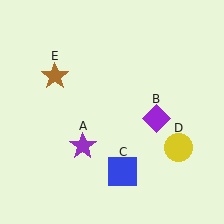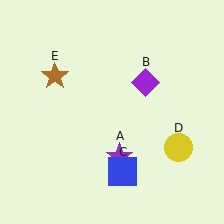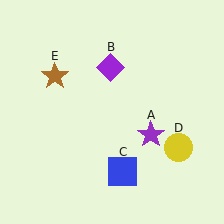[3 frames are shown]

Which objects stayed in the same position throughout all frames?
Blue square (object C) and yellow circle (object D) and brown star (object E) remained stationary.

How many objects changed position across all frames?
2 objects changed position: purple star (object A), purple diamond (object B).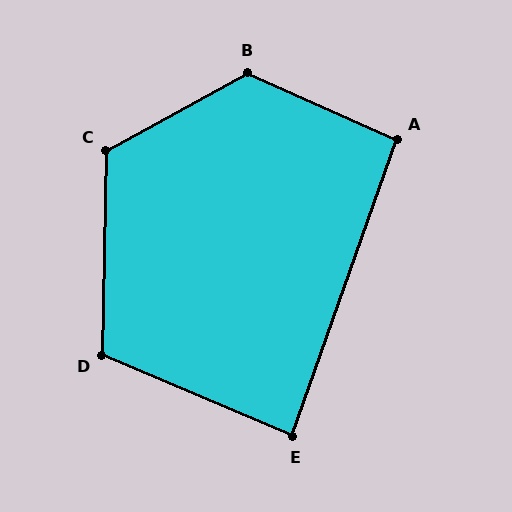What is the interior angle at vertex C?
Approximately 120 degrees (obtuse).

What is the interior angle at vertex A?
Approximately 94 degrees (approximately right).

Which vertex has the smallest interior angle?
E, at approximately 87 degrees.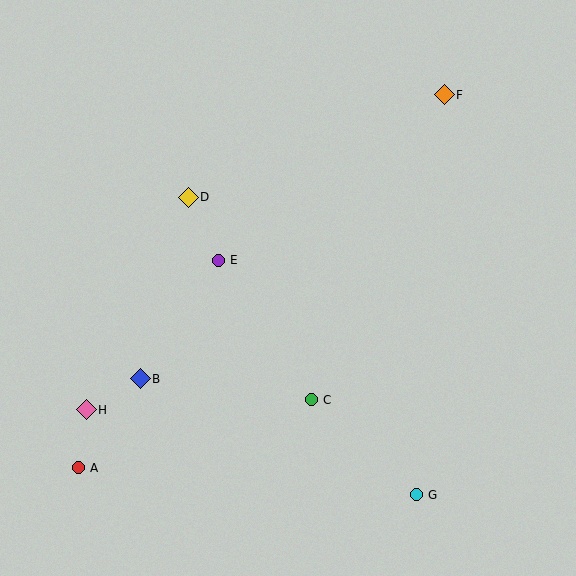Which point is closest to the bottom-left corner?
Point A is closest to the bottom-left corner.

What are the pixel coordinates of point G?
Point G is at (416, 495).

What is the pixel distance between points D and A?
The distance between D and A is 292 pixels.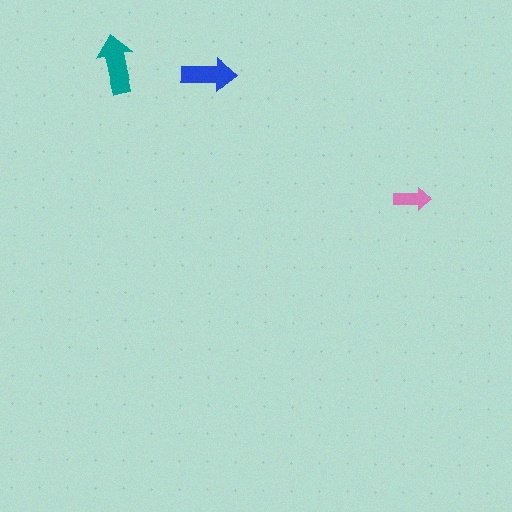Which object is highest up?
The teal arrow is topmost.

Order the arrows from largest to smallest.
the teal one, the blue one, the pink one.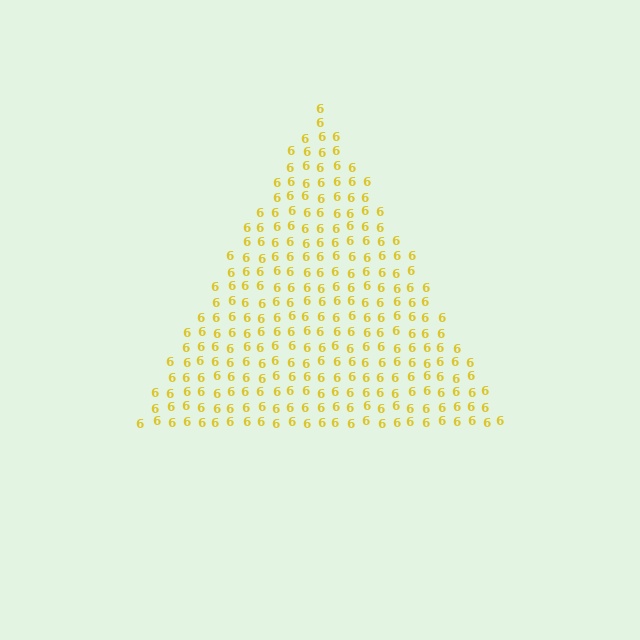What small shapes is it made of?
It is made of small digit 6's.